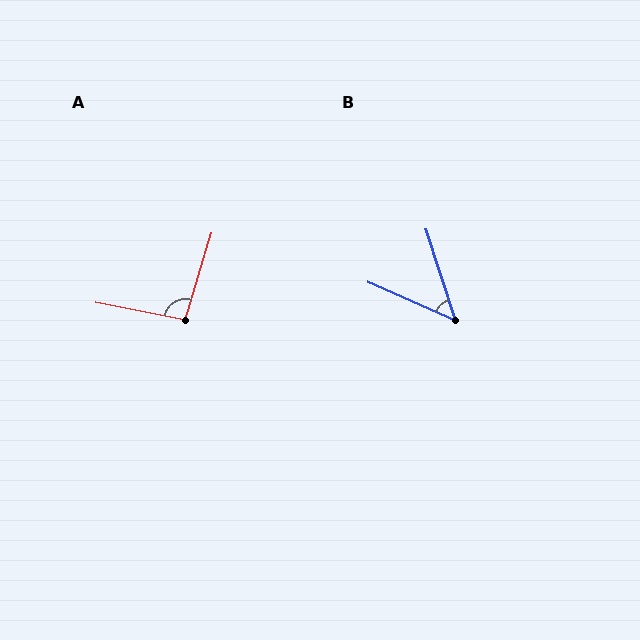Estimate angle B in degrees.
Approximately 49 degrees.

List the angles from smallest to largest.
B (49°), A (96°).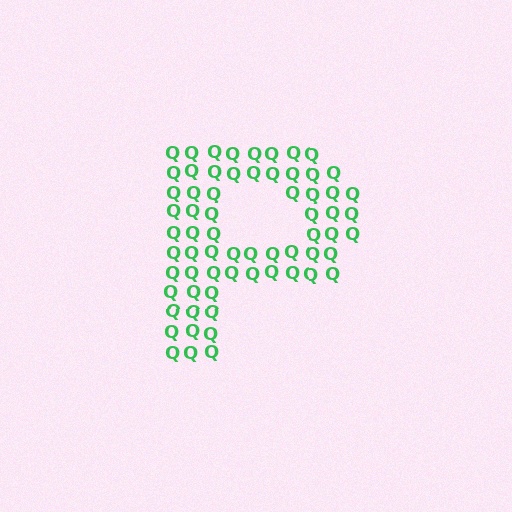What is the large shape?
The large shape is the letter P.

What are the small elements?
The small elements are letter Q's.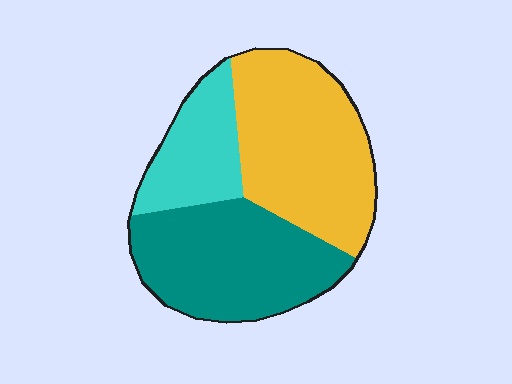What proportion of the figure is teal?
Teal takes up about three eighths (3/8) of the figure.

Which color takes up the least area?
Cyan, at roughly 20%.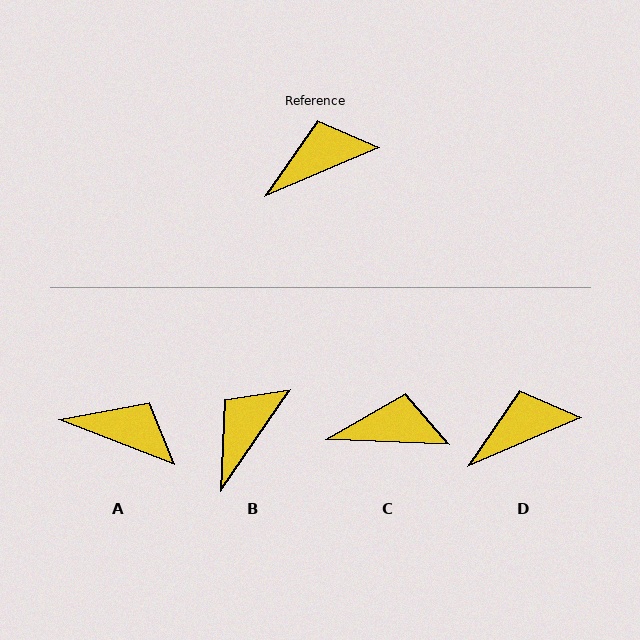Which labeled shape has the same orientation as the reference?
D.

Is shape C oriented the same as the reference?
No, it is off by about 25 degrees.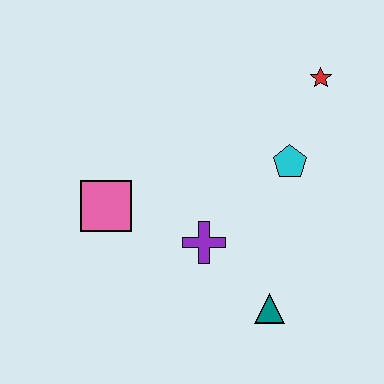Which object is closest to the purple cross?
The teal triangle is closest to the purple cross.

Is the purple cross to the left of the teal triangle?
Yes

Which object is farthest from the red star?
The pink square is farthest from the red star.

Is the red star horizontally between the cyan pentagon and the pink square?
No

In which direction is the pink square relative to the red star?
The pink square is to the left of the red star.